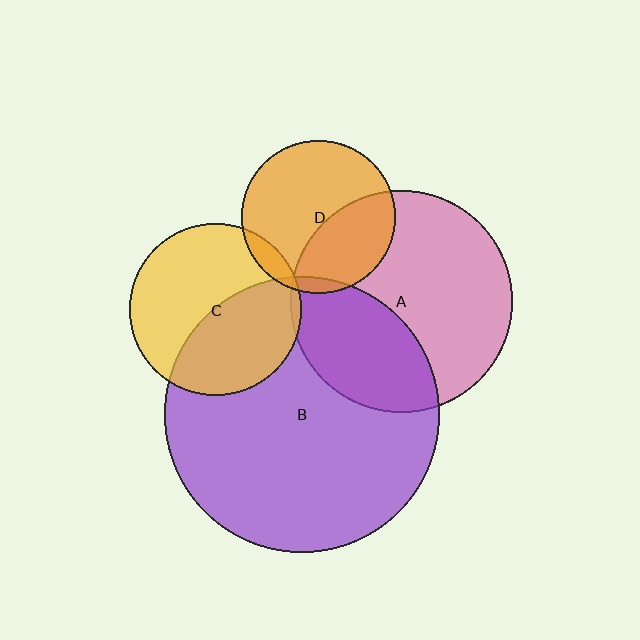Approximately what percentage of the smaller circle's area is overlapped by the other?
Approximately 5%.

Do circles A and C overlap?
Yes.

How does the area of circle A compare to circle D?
Approximately 2.1 times.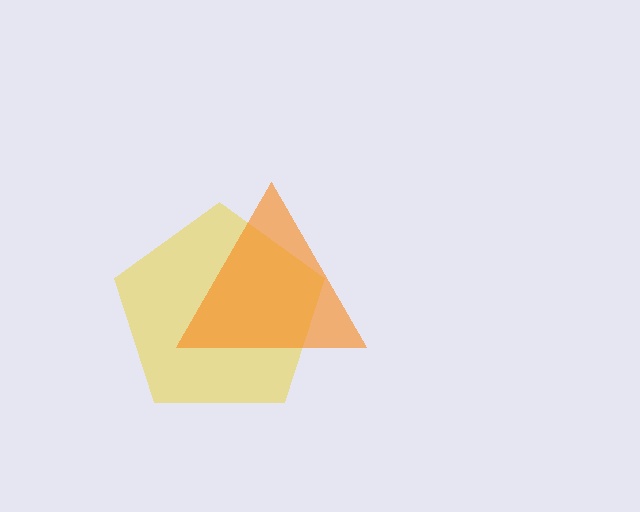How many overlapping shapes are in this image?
There are 2 overlapping shapes in the image.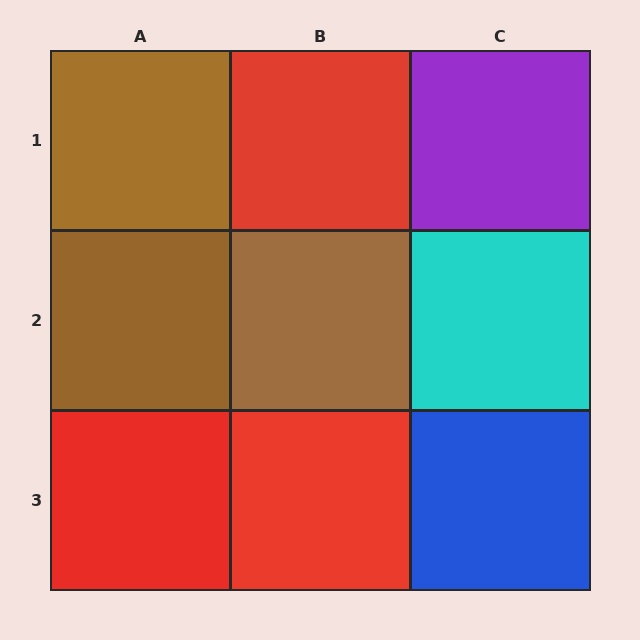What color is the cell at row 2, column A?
Brown.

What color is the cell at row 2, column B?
Brown.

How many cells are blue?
1 cell is blue.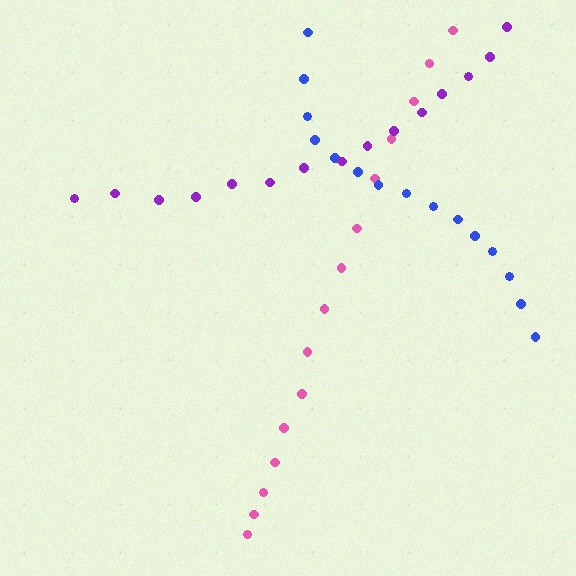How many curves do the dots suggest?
There are 3 distinct paths.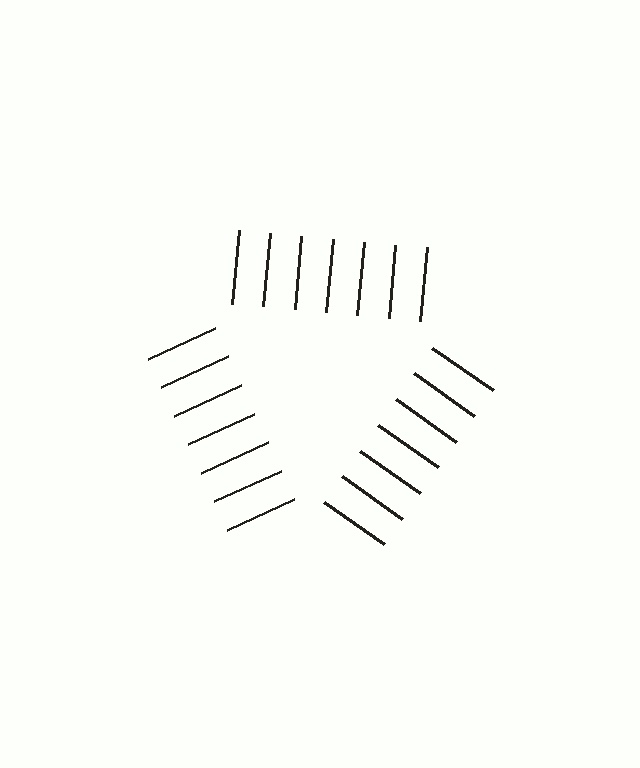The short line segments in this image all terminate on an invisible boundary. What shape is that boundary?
An illusory triangle — the line segments terminate on its edges but no continuous stroke is drawn.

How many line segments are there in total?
21 — 7 along each of the 3 edges.